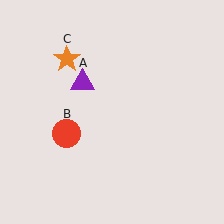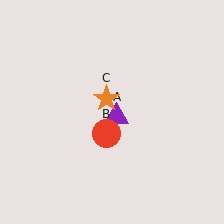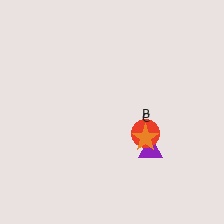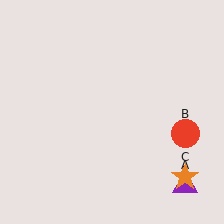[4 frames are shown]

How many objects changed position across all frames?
3 objects changed position: purple triangle (object A), red circle (object B), orange star (object C).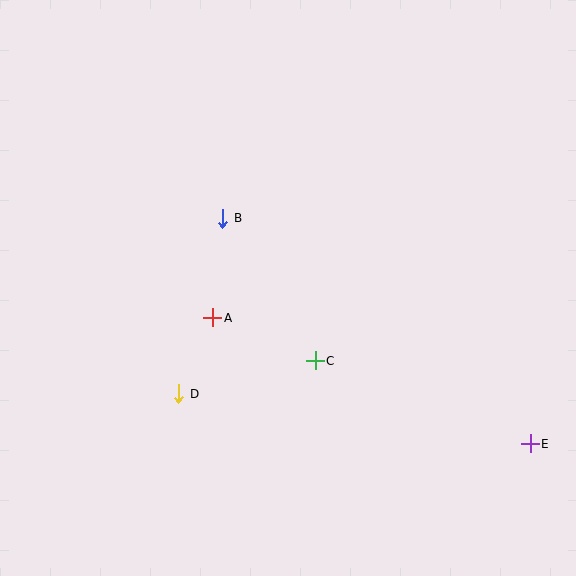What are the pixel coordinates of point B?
Point B is at (223, 218).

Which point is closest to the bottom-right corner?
Point E is closest to the bottom-right corner.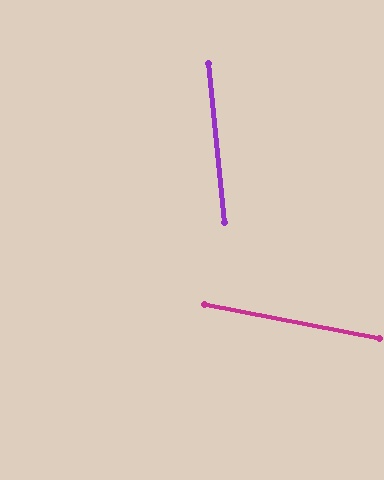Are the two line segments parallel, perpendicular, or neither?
Neither parallel nor perpendicular — they differ by about 73°.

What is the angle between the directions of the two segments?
Approximately 73 degrees.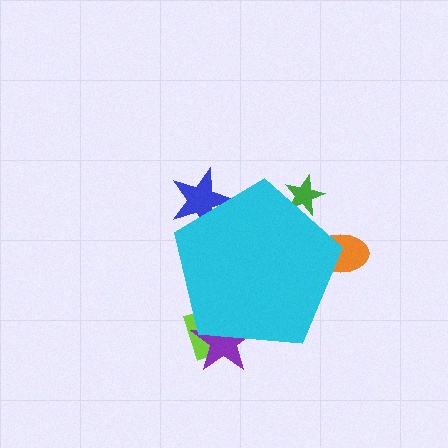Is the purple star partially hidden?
Yes, the purple star is partially hidden behind the cyan pentagon.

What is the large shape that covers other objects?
A cyan pentagon.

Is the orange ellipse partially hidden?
Yes, the orange ellipse is partially hidden behind the cyan pentagon.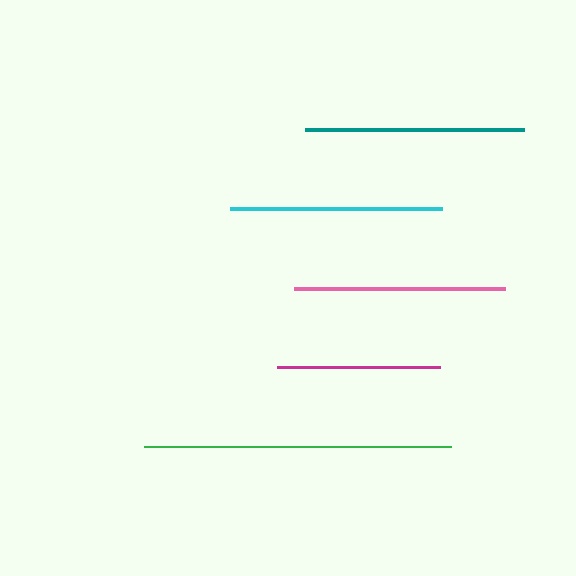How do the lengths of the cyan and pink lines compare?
The cyan and pink lines are approximately the same length.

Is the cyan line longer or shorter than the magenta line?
The cyan line is longer than the magenta line.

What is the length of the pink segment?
The pink segment is approximately 211 pixels long.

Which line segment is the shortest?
The magenta line is the shortest at approximately 163 pixels.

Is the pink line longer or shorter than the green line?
The green line is longer than the pink line.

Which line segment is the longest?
The green line is the longest at approximately 307 pixels.